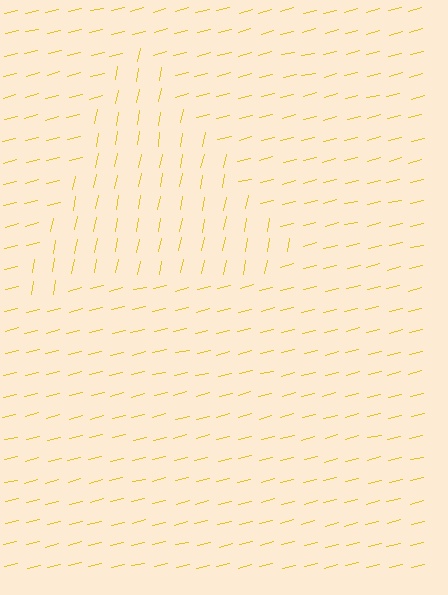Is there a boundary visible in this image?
Yes, there is a texture boundary formed by a change in line orientation.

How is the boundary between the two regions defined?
The boundary is defined purely by a change in line orientation (approximately 65 degrees difference). All lines are the same color and thickness.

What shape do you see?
I see a triangle.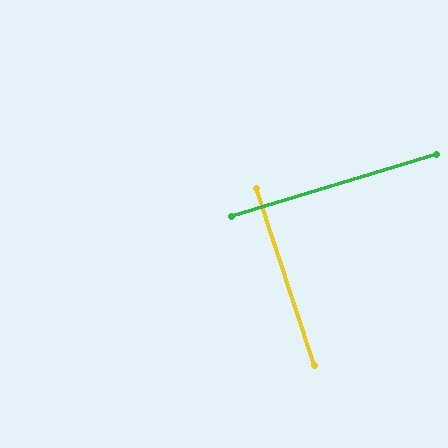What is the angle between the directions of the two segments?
Approximately 89 degrees.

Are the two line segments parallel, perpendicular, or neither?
Perpendicular — they meet at approximately 89°.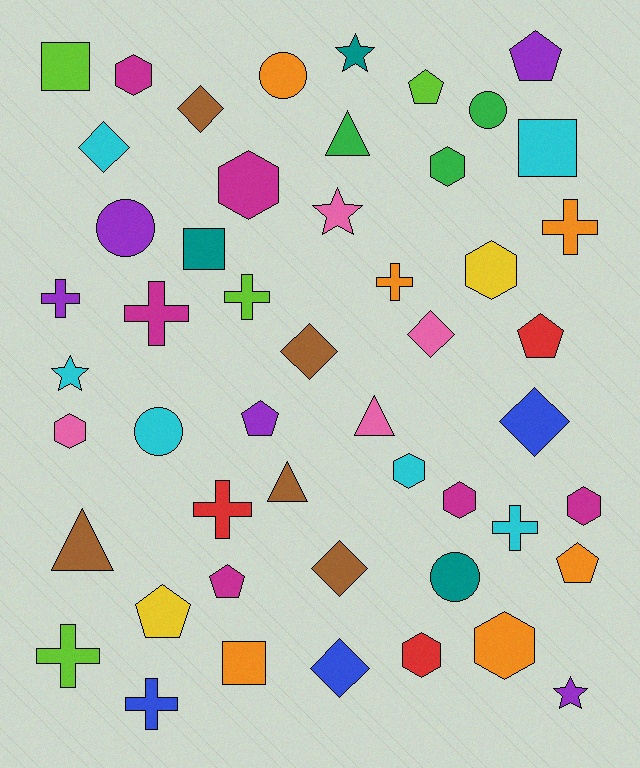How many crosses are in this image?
There are 9 crosses.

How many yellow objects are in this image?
There are 2 yellow objects.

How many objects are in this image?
There are 50 objects.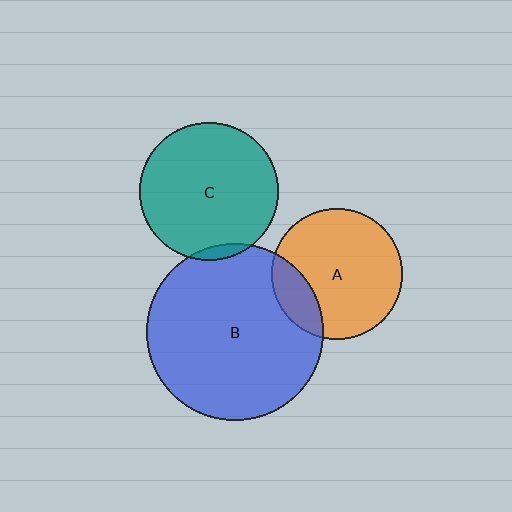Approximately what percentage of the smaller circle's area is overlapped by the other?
Approximately 5%.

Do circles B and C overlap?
Yes.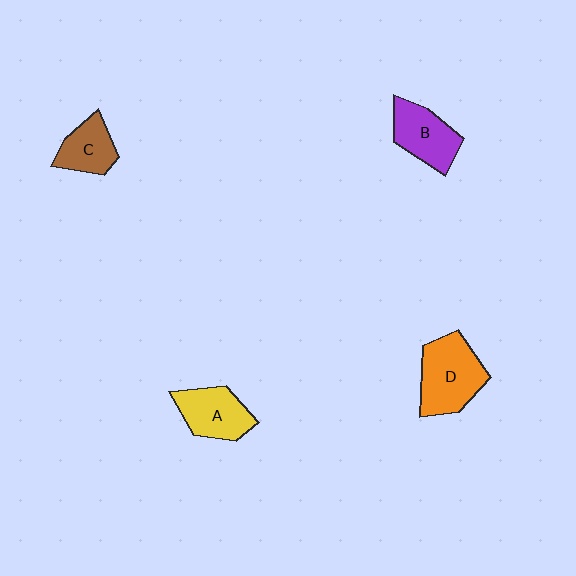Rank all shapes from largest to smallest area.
From largest to smallest: D (orange), B (purple), A (yellow), C (brown).